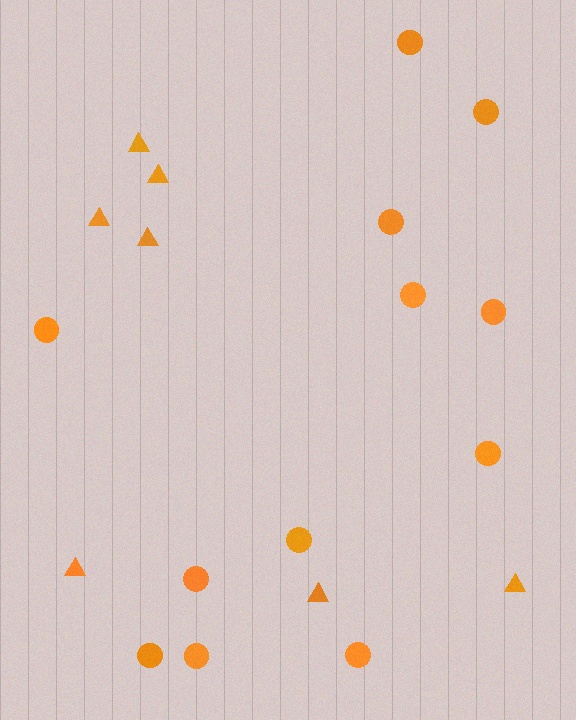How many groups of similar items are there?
There are 2 groups: one group of circles (12) and one group of triangles (7).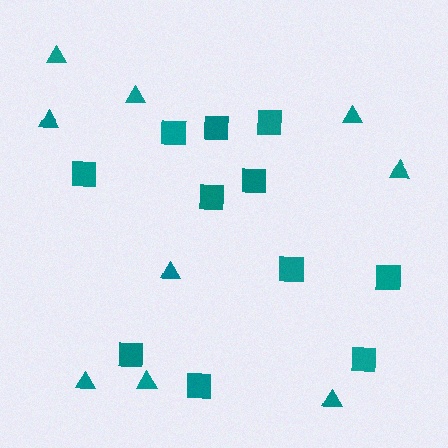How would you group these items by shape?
There are 2 groups: one group of squares (11) and one group of triangles (9).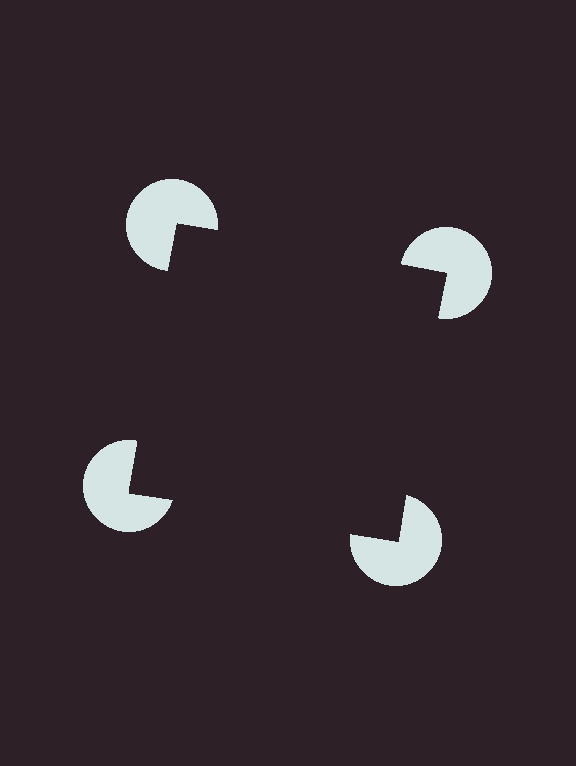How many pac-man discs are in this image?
There are 4 — one at each vertex of the illusory square.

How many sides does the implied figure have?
4 sides.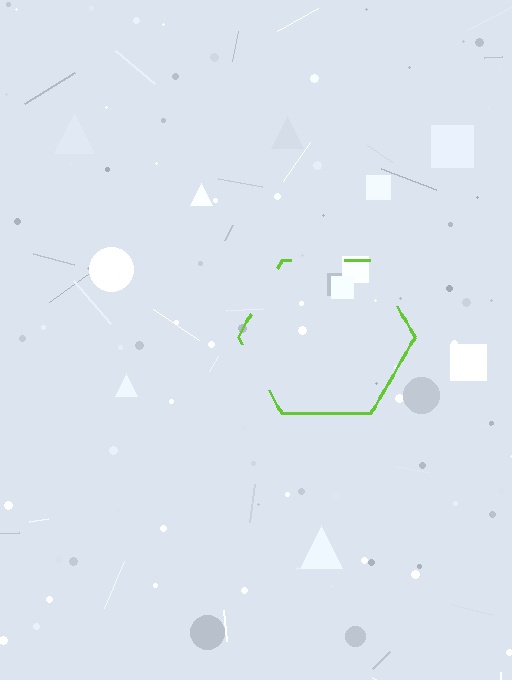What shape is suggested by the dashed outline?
The dashed outline suggests a hexagon.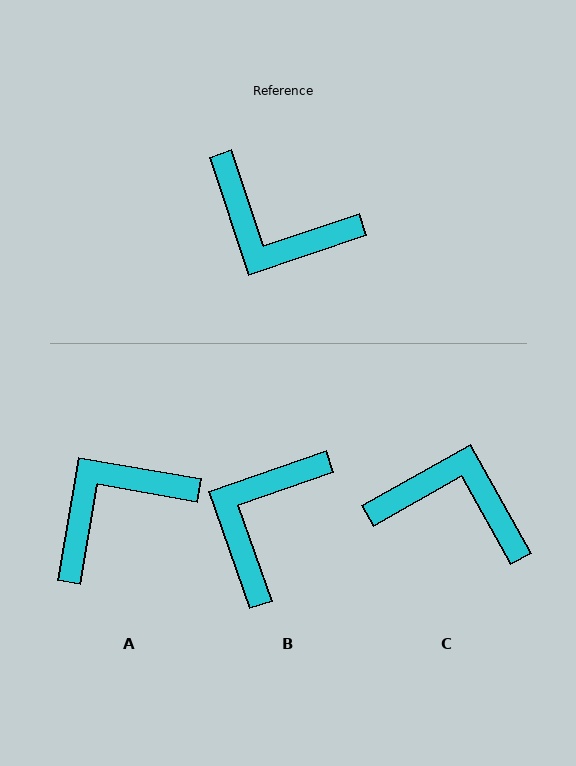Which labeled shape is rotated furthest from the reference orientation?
C, about 169 degrees away.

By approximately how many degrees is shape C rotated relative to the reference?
Approximately 169 degrees clockwise.